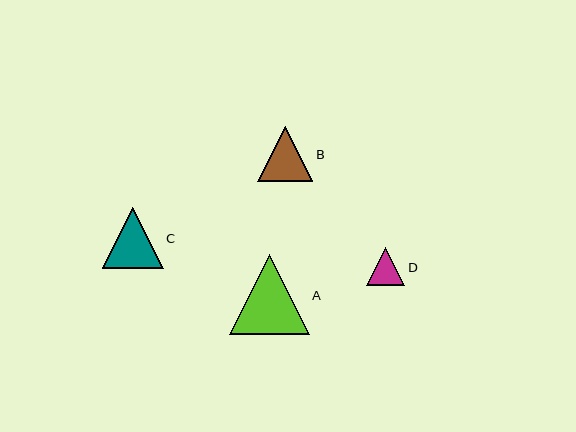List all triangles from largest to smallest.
From largest to smallest: A, C, B, D.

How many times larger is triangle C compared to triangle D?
Triangle C is approximately 1.6 times the size of triangle D.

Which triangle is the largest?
Triangle A is the largest with a size of approximately 80 pixels.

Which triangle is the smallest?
Triangle D is the smallest with a size of approximately 38 pixels.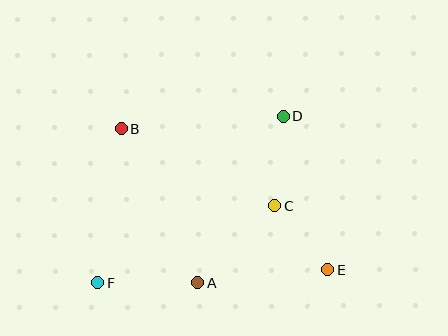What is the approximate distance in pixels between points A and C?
The distance between A and C is approximately 110 pixels.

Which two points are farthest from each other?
Points B and E are farthest from each other.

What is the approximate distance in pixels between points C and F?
The distance between C and F is approximately 194 pixels.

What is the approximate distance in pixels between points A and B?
The distance between A and B is approximately 173 pixels.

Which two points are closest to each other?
Points C and E are closest to each other.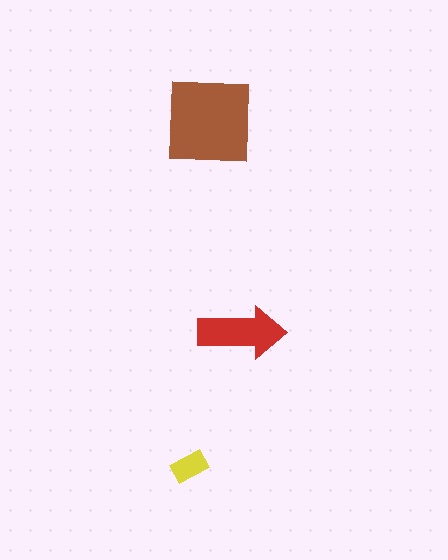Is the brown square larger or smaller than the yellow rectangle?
Larger.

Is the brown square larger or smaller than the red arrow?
Larger.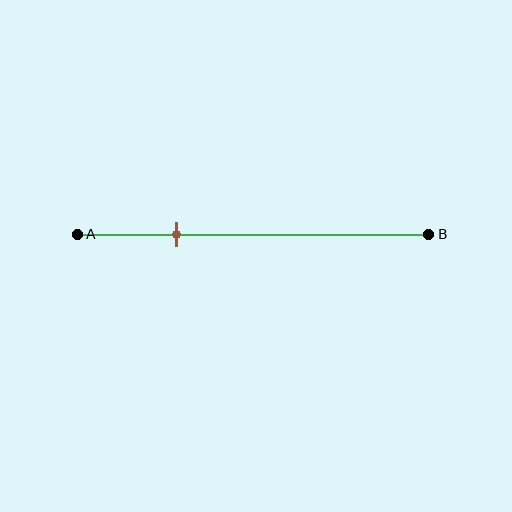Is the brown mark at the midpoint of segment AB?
No, the mark is at about 30% from A, not at the 50% midpoint.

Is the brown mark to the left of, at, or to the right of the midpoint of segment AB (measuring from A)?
The brown mark is to the left of the midpoint of segment AB.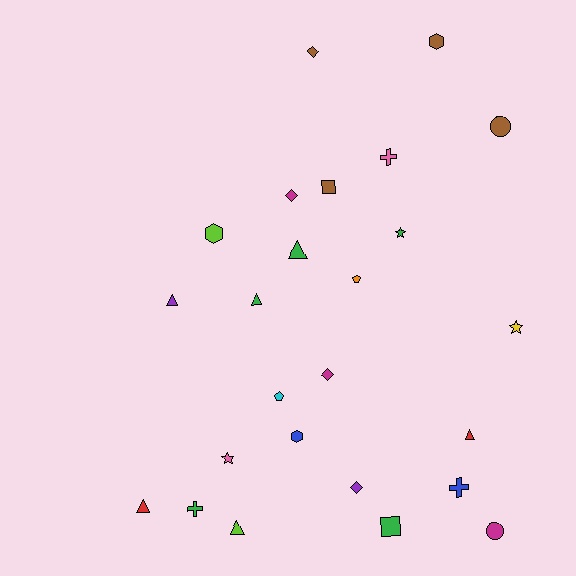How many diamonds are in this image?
There are 4 diamonds.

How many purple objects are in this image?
There are 2 purple objects.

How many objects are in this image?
There are 25 objects.